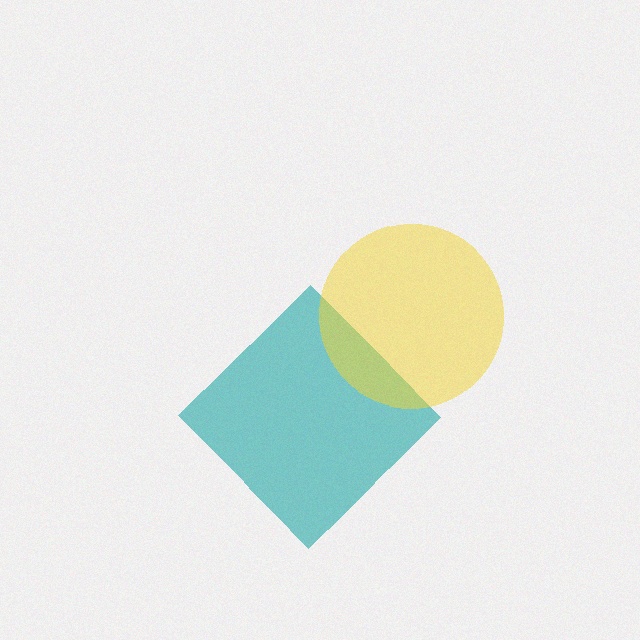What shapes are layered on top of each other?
The layered shapes are: a teal diamond, a yellow circle.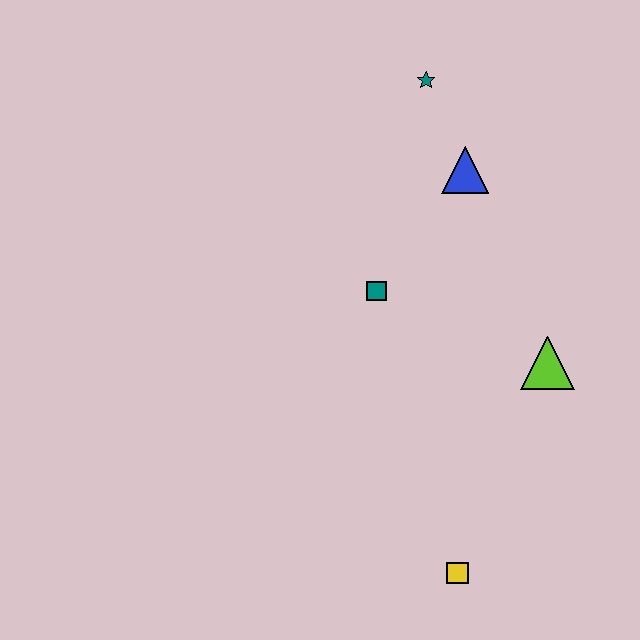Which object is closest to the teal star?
The blue triangle is closest to the teal star.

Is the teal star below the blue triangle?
No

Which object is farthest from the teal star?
The yellow square is farthest from the teal star.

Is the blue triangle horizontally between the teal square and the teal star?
No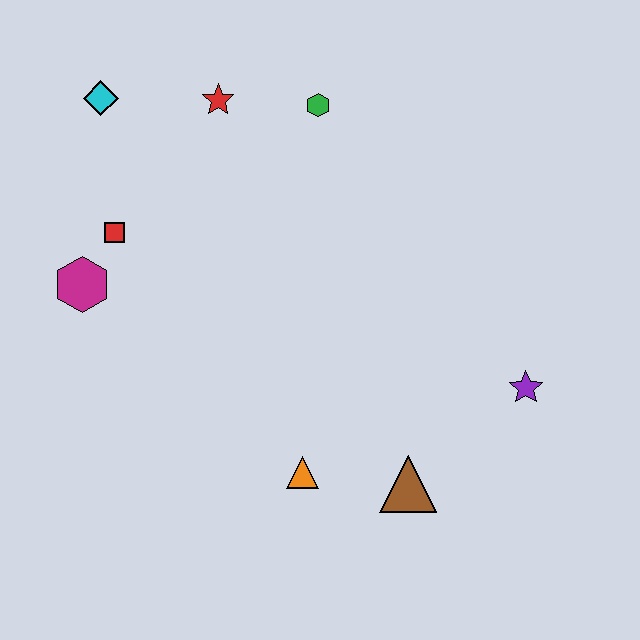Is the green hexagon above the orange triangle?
Yes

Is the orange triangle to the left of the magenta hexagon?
No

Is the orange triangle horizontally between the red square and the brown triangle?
Yes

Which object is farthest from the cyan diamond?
The purple star is farthest from the cyan diamond.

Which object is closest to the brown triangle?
The orange triangle is closest to the brown triangle.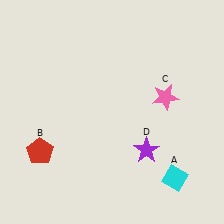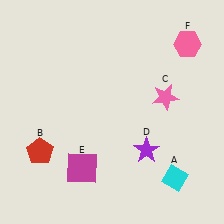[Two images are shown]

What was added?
A magenta square (E), a pink hexagon (F) were added in Image 2.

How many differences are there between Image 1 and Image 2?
There are 2 differences between the two images.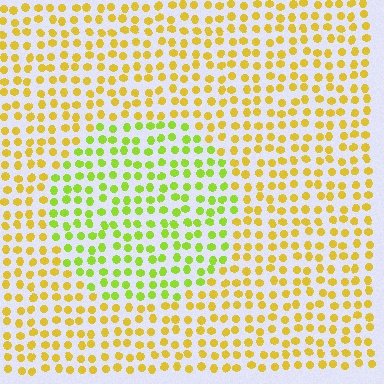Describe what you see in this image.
The image is filled with small yellow elements in a uniform arrangement. A circle-shaped region is visible where the elements are tinted to a slightly different hue, forming a subtle color boundary.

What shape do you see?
I see a circle.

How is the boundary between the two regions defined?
The boundary is defined purely by a slight shift in hue (about 37 degrees). Spacing, size, and orientation are identical on both sides.